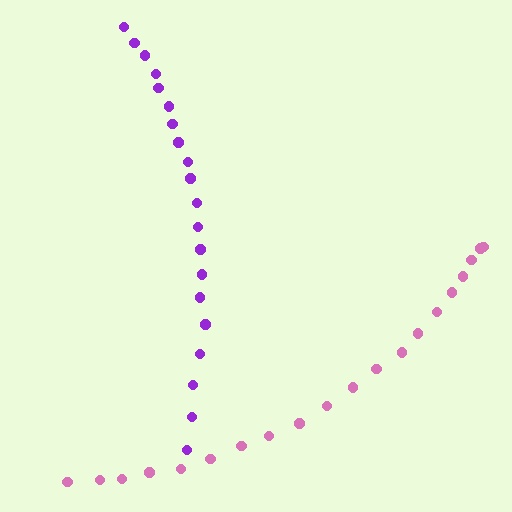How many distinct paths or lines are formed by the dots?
There are 2 distinct paths.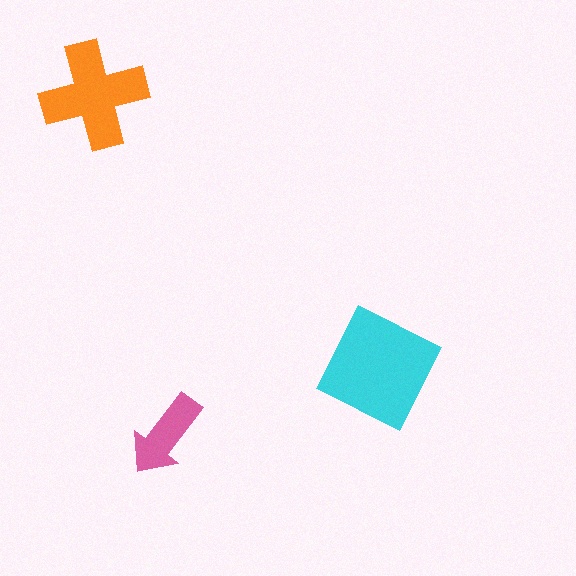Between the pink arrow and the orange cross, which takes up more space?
The orange cross.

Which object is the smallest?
The pink arrow.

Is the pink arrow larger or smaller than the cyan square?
Smaller.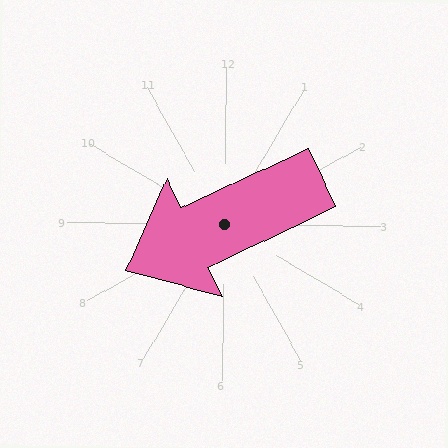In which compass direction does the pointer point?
Southwest.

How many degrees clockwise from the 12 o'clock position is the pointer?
Approximately 244 degrees.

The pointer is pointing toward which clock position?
Roughly 8 o'clock.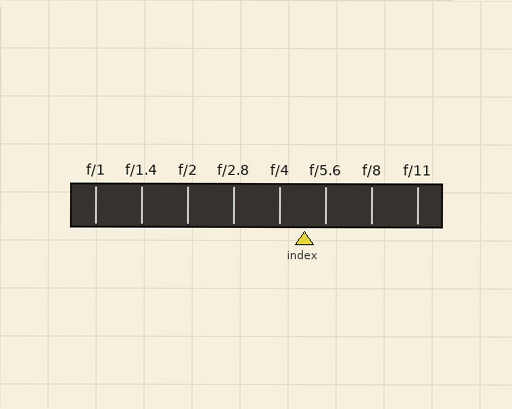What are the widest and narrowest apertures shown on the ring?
The widest aperture shown is f/1 and the narrowest is f/11.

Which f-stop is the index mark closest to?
The index mark is closest to f/5.6.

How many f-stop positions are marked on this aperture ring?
There are 8 f-stop positions marked.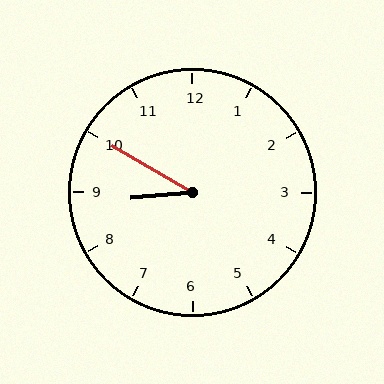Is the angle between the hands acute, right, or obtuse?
It is acute.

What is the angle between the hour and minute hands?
Approximately 35 degrees.